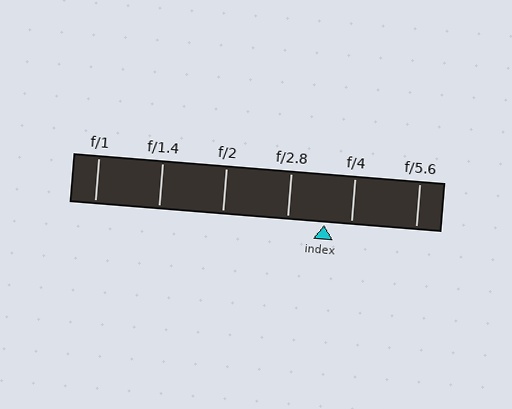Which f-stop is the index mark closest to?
The index mark is closest to f/4.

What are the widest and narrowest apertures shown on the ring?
The widest aperture shown is f/1 and the narrowest is f/5.6.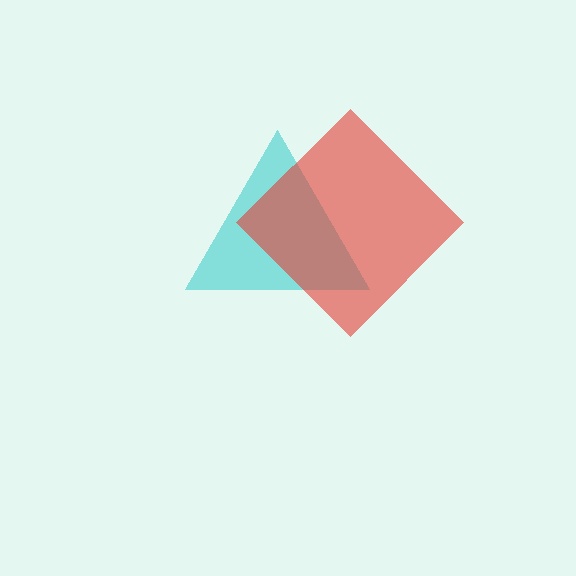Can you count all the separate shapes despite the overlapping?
Yes, there are 2 separate shapes.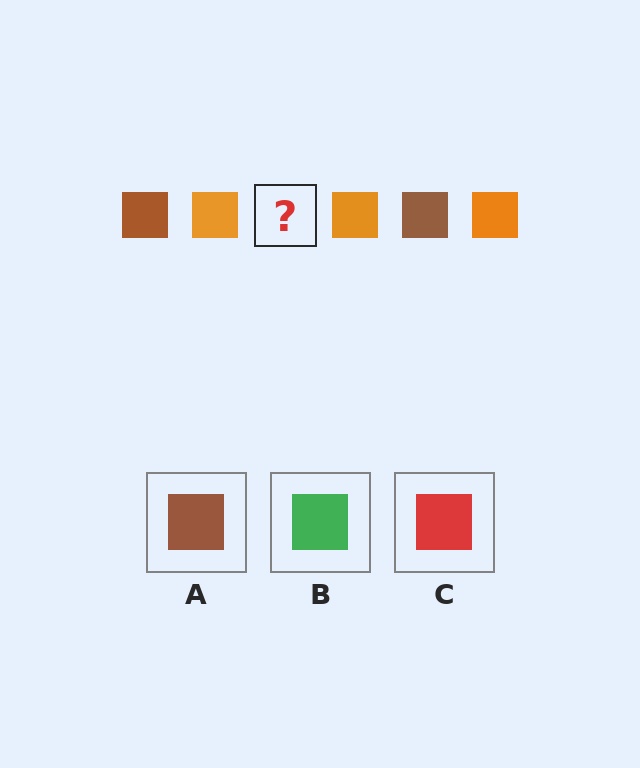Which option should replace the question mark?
Option A.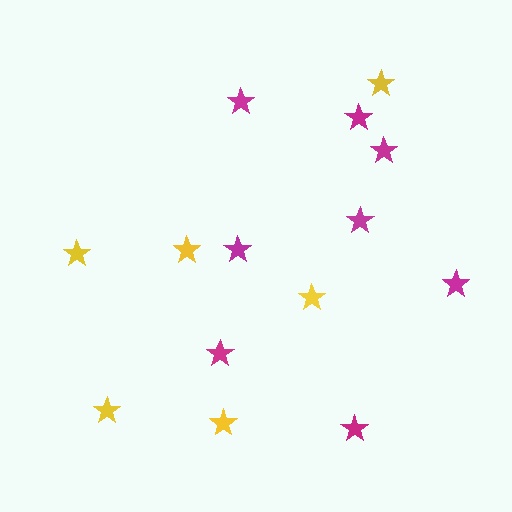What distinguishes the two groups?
There are 2 groups: one group of yellow stars (6) and one group of magenta stars (8).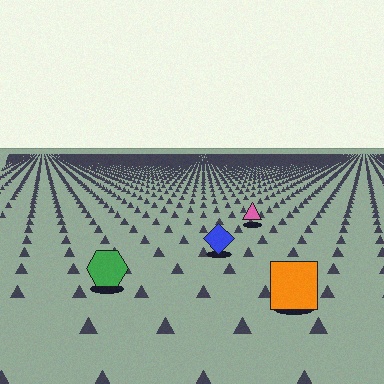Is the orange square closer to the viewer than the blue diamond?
Yes. The orange square is closer — you can tell from the texture gradient: the ground texture is coarser near it.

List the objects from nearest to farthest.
From nearest to farthest: the orange square, the green hexagon, the blue diamond, the pink triangle.